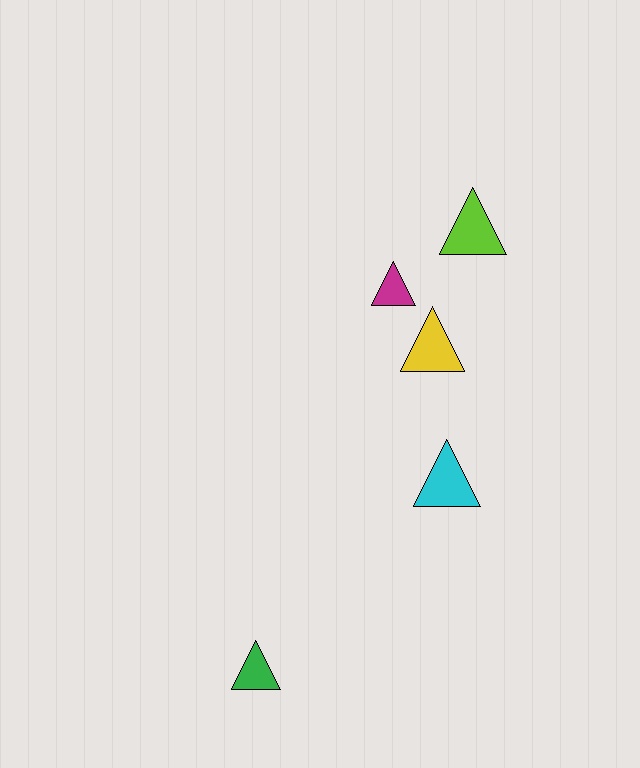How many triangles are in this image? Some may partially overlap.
There are 5 triangles.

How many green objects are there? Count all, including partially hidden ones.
There is 1 green object.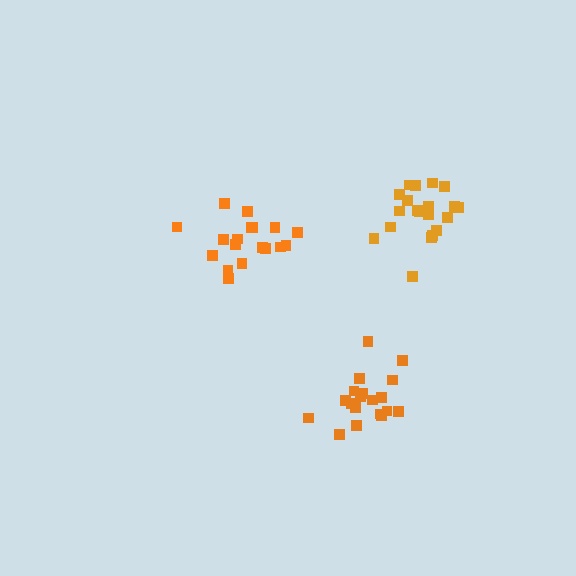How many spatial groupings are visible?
There are 3 spatial groupings.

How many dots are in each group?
Group 1: 18 dots, Group 2: 20 dots, Group 3: 19 dots (57 total).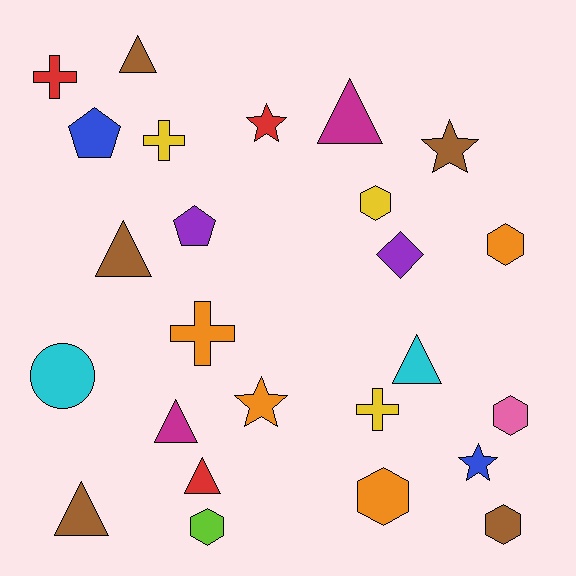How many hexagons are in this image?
There are 6 hexagons.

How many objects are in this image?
There are 25 objects.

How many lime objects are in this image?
There is 1 lime object.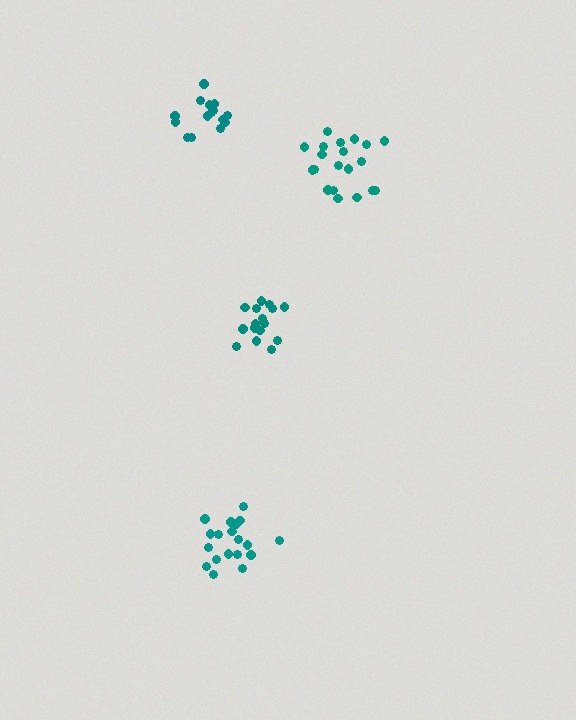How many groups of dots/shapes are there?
There are 4 groups.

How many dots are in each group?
Group 1: 19 dots, Group 2: 15 dots, Group 3: 20 dots, Group 4: 16 dots (70 total).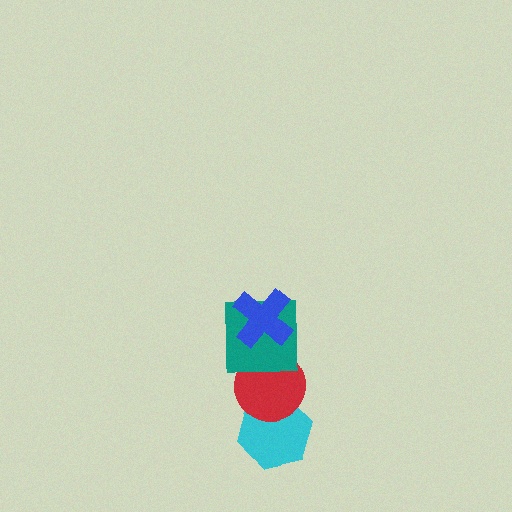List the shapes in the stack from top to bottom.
From top to bottom: the blue cross, the teal square, the red circle, the cyan hexagon.